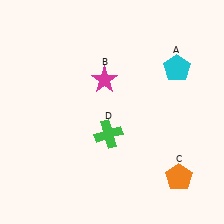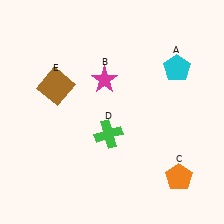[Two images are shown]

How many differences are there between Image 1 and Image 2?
There is 1 difference between the two images.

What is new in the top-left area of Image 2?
A brown square (E) was added in the top-left area of Image 2.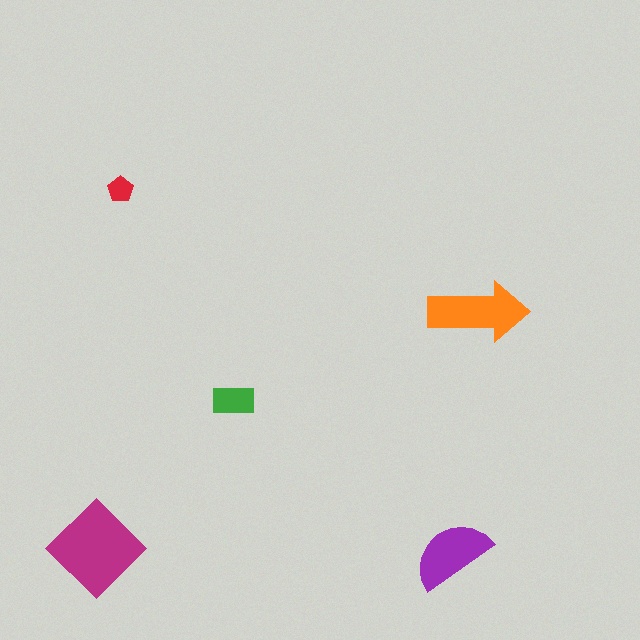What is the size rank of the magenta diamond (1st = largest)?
1st.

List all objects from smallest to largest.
The red pentagon, the green rectangle, the purple semicircle, the orange arrow, the magenta diamond.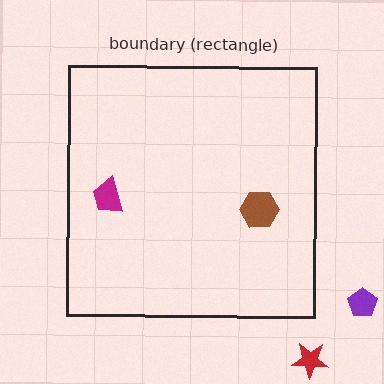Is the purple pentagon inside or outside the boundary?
Outside.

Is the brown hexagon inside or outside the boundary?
Inside.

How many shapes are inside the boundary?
2 inside, 2 outside.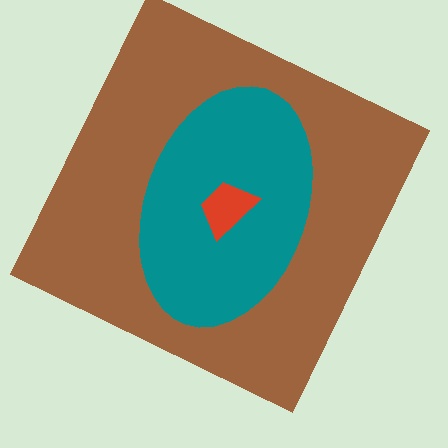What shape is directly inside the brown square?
The teal ellipse.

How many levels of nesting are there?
3.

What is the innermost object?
The red trapezoid.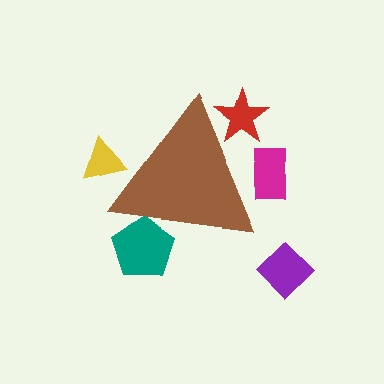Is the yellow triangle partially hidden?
Yes, the yellow triangle is partially hidden behind the brown triangle.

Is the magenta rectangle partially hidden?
Yes, the magenta rectangle is partially hidden behind the brown triangle.